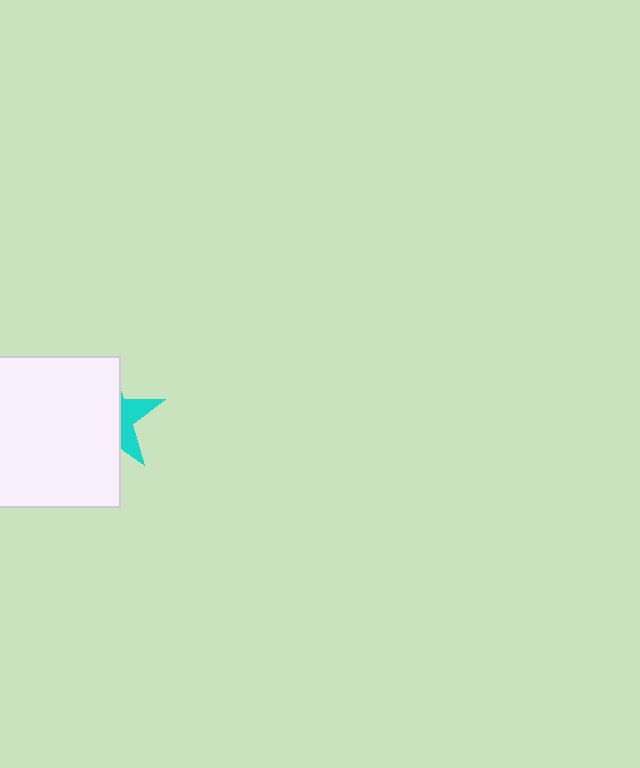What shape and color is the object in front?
The object in front is a white rectangle.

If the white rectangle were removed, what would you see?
You would see the complete cyan star.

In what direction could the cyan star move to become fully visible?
The cyan star could move right. That would shift it out from behind the white rectangle entirely.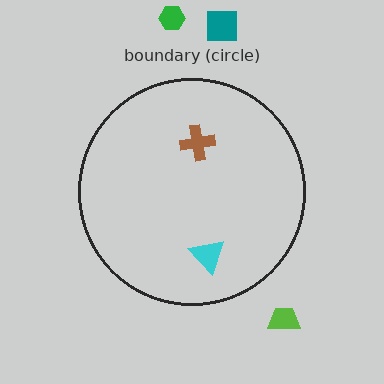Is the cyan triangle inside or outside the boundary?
Inside.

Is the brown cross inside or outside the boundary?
Inside.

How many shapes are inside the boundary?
2 inside, 3 outside.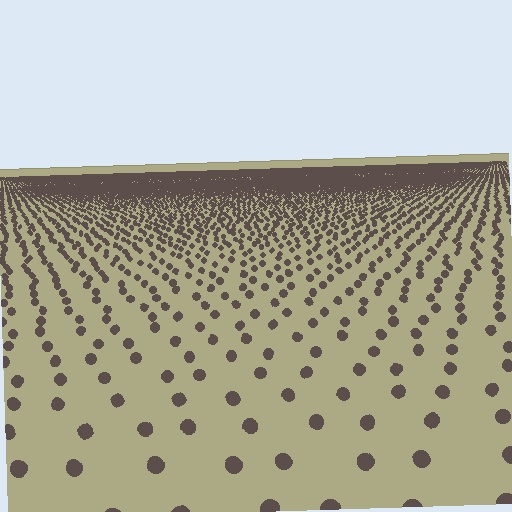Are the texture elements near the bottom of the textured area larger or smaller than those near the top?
Larger. Near the bottom, elements are closer to the viewer and appear at a bigger on-screen size.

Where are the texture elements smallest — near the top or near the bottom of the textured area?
Near the top.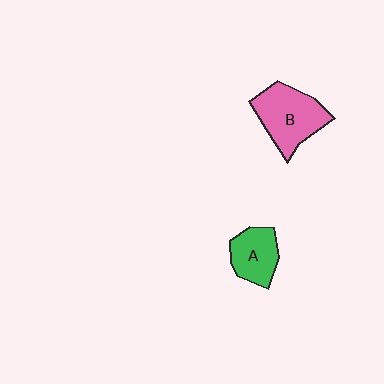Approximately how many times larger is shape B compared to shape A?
Approximately 1.5 times.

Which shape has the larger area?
Shape B (pink).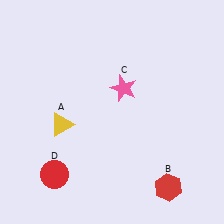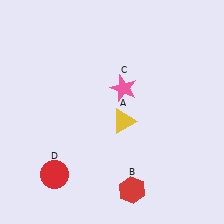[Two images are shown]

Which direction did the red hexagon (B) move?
The red hexagon (B) moved left.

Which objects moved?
The objects that moved are: the yellow triangle (A), the red hexagon (B).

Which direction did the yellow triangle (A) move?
The yellow triangle (A) moved right.